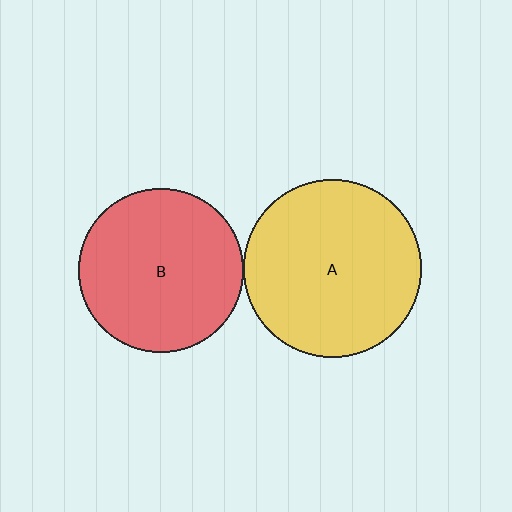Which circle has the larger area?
Circle A (yellow).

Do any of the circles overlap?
No, none of the circles overlap.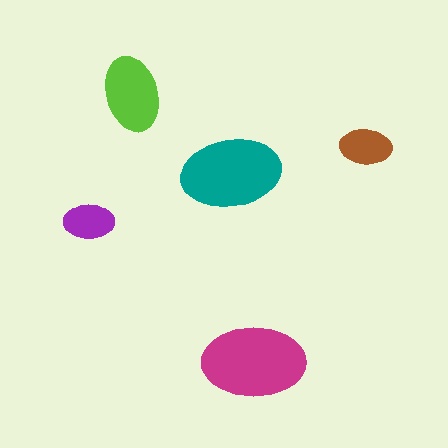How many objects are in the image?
There are 5 objects in the image.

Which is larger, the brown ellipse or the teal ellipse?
The teal one.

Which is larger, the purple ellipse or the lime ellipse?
The lime one.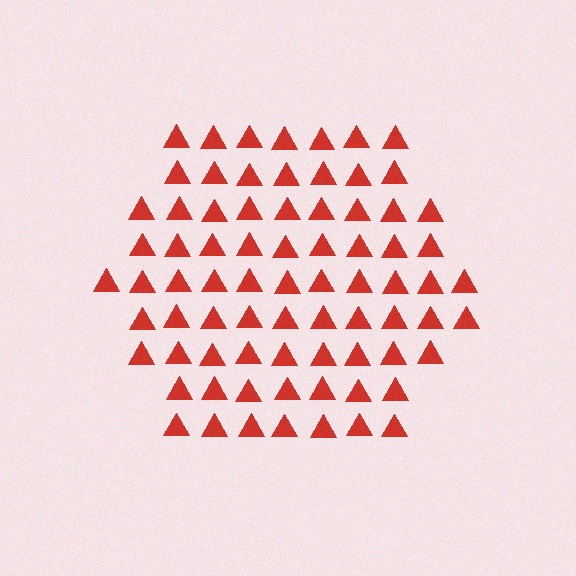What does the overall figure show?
The overall figure shows a hexagon.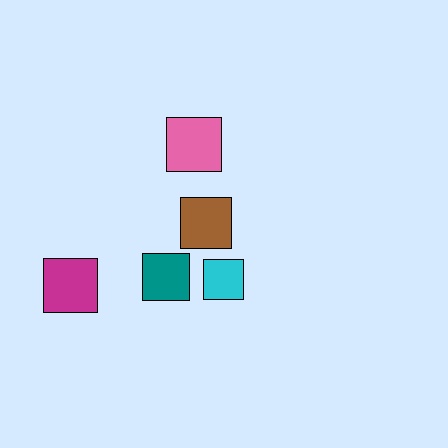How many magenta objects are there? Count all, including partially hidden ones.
There is 1 magenta object.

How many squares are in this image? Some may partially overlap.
There are 5 squares.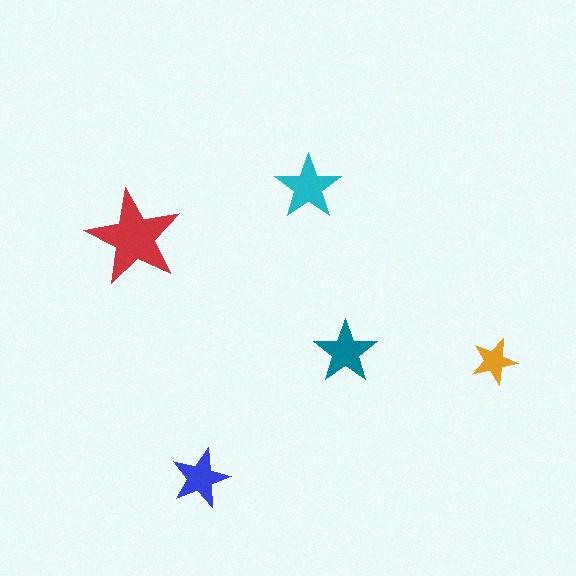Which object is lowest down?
The blue star is bottommost.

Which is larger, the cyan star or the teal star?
The cyan one.